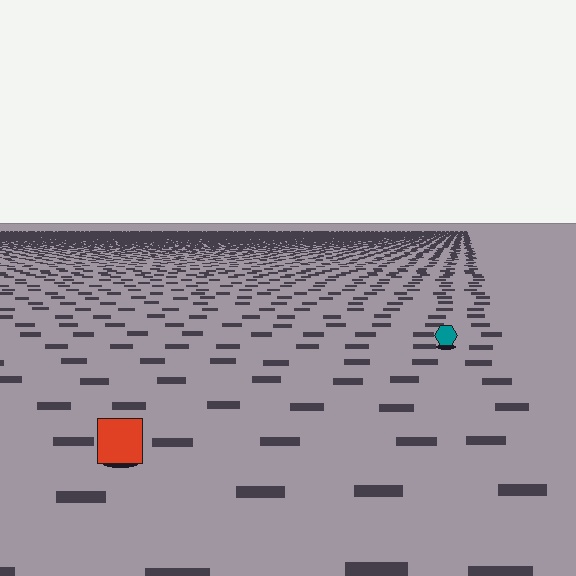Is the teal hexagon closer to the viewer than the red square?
No. The red square is closer — you can tell from the texture gradient: the ground texture is coarser near it.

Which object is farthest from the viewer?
The teal hexagon is farthest from the viewer. It appears smaller and the ground texture around it is denser.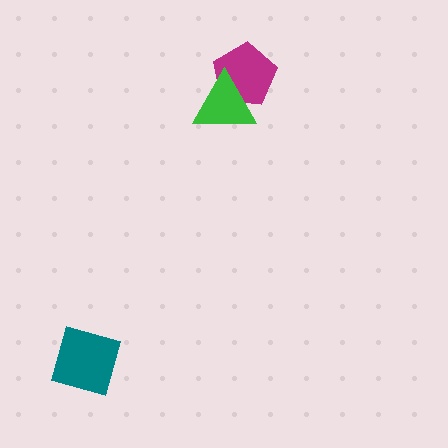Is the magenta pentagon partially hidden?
Yes, it is partially covered by another shape.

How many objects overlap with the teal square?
0 objects overlap with the teal square.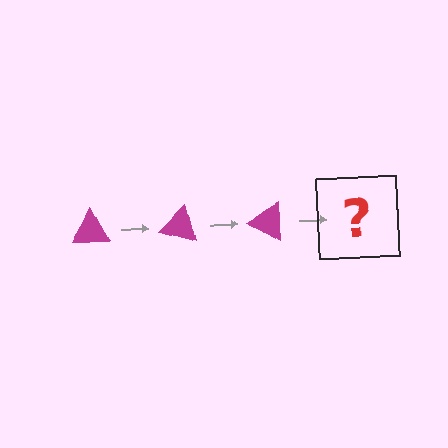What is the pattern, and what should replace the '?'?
The pattern is that the triangle rotates 15 degrees each step. The '?' should be a magenta triangle rotated 45 degrees.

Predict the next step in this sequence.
The next step is a magenta triangle rotated 45 degrees.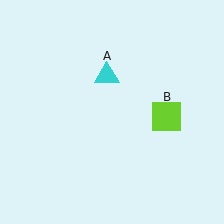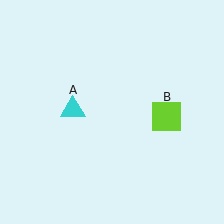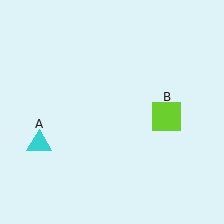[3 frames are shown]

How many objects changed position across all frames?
1 object changed position: cyan triangle (object A).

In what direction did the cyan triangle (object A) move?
The cyan triangle (object A) moved down and to the left.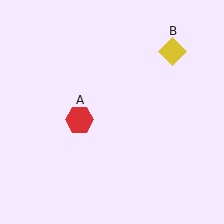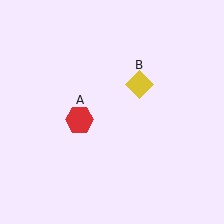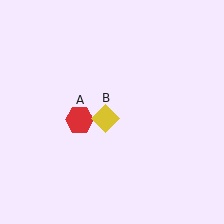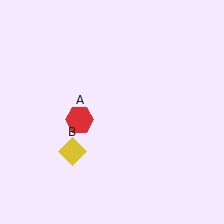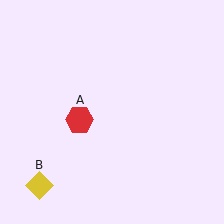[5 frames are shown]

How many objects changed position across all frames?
1 object changed position: yellow diamond (object B).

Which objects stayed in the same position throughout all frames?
Red hexagon (object A) remained stationary.